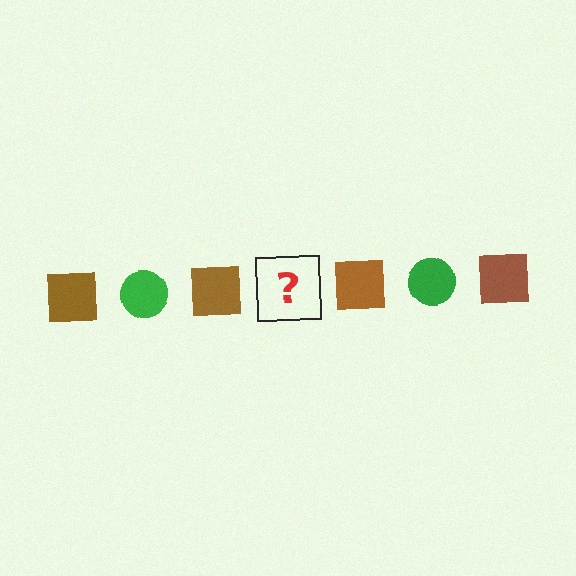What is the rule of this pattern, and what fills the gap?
The rule is that the pattern alternates between brown square and green circle. The gap should be filled with a green circle.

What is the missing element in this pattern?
The missing element is a green circle.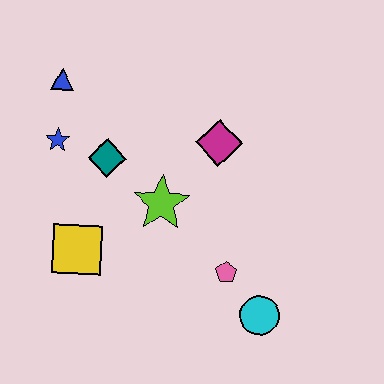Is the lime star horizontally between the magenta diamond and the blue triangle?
Yes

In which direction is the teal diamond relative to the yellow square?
The teal diamond is above the yellow square.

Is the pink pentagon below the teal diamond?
Yes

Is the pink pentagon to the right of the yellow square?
Yes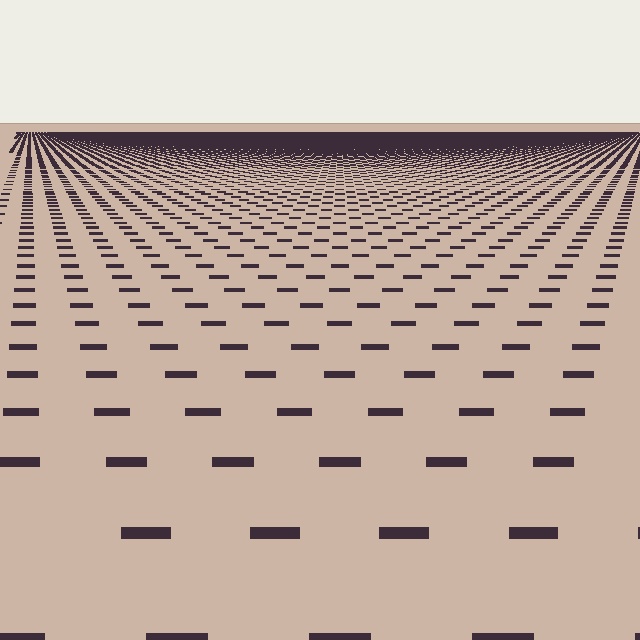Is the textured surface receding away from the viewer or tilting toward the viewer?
The surface is receding away from the viewer. Texture elements get smaller and denser toward the top.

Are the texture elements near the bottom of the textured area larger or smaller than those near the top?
Larger. Near the bottom, elements are closer to the viewer and appear at a bigger on-screen size.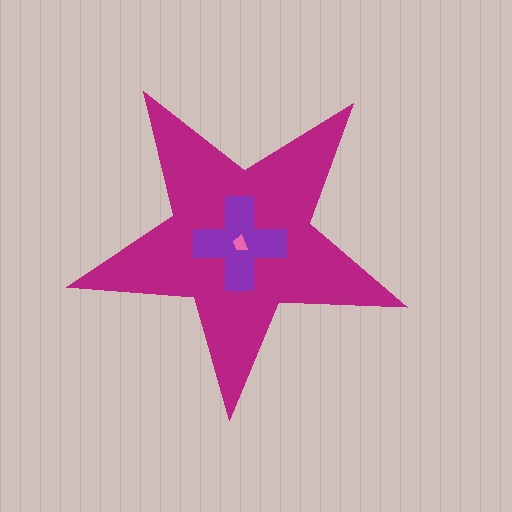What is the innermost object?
The pink trapezoid.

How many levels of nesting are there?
3.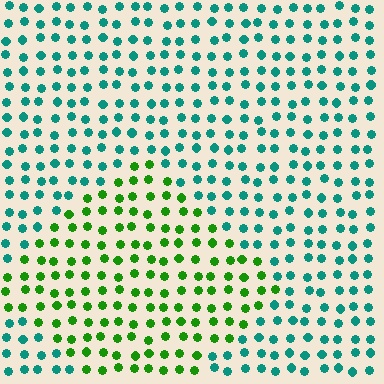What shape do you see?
I see a diamond.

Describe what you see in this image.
The image is filled with small teal elements in a uniform arrangement. A diamond-shaped region is visible where the elements are tinted to a slightly different hue, forming a subtle color boundary.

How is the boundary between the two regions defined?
The boundary is defined purely by a slight shift in hue (about 57 degrees). Spacing, size, and orientation are identical on both sides.